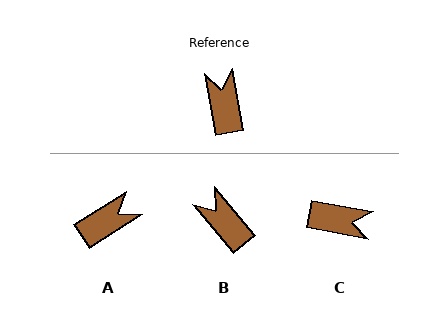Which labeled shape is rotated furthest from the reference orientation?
C, about 111 degrees away.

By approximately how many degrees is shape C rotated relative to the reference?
Approximately 111 degrees clockwise.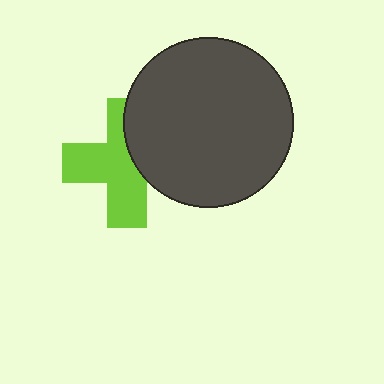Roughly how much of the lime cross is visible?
About half of it is visible (roughly 62%).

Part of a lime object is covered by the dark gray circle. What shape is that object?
It is a cross.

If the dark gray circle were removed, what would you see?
You would see the complete lime cross.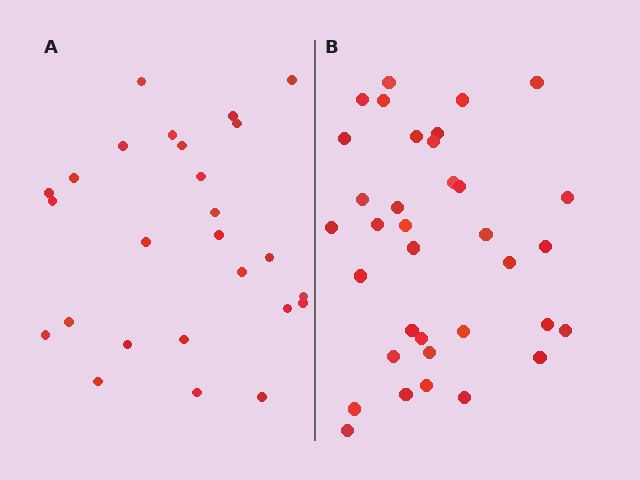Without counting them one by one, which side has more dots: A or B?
Region B (the right region) has more dots.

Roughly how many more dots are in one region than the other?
Region B has roughly 8 or so more dots than region A.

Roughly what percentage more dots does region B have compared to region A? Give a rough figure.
About 35% more.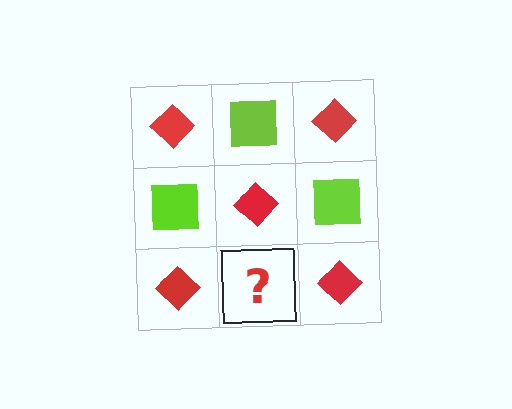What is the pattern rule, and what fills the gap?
The rule is that it alternates red diamond and lime square in a checkerboard pattern. The gap should be filled with a lime square.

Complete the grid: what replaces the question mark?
The question mark should be replaced with a lime square.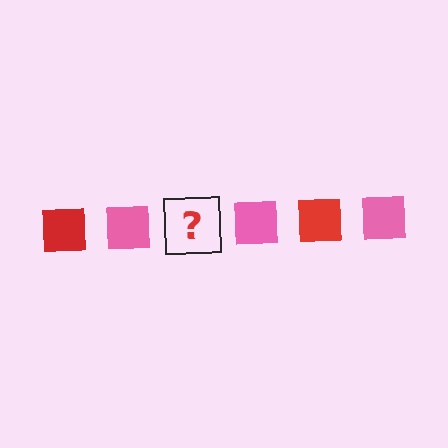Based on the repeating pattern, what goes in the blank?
The blank should be a red square.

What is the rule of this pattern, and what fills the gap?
The rule is that the pattern cycles through red, pink squares. The gap should be filled with a red square.